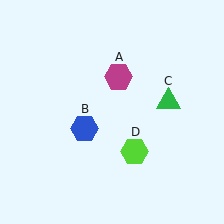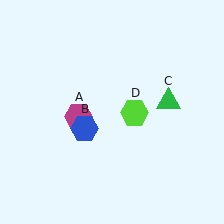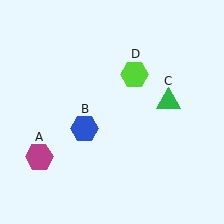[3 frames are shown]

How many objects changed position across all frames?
2 objects changed position: magenta hexagon (object A), lime hexagon (object D).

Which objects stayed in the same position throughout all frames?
Blue hexagon (object B) and green triangle (object C) remained stationary.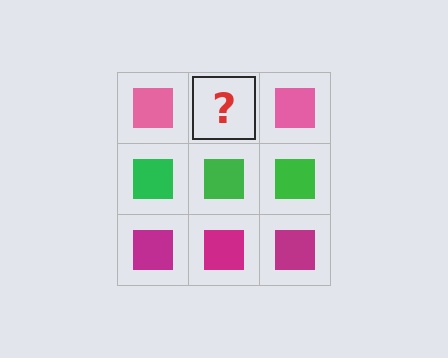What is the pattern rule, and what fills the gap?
The rule is that each row has a consistent color. The gap should be filled with a pink square.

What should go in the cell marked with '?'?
The missing cell should contain a pink square.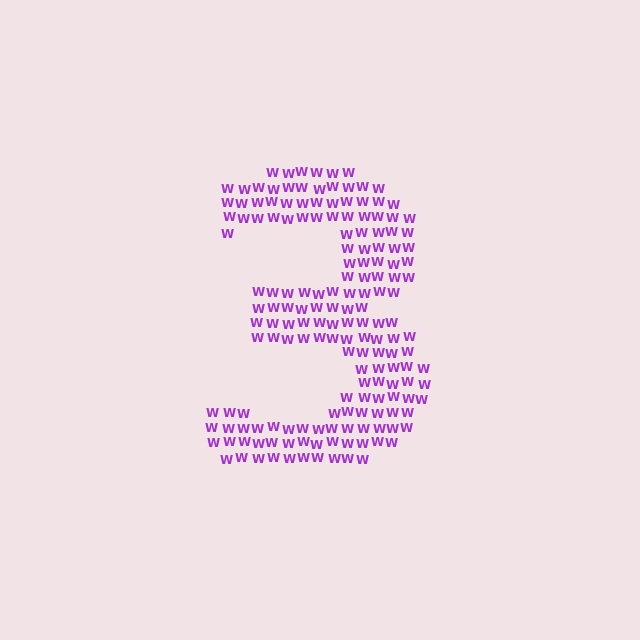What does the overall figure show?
The overall figure shows the digit 3.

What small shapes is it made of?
It is made of small letter W's.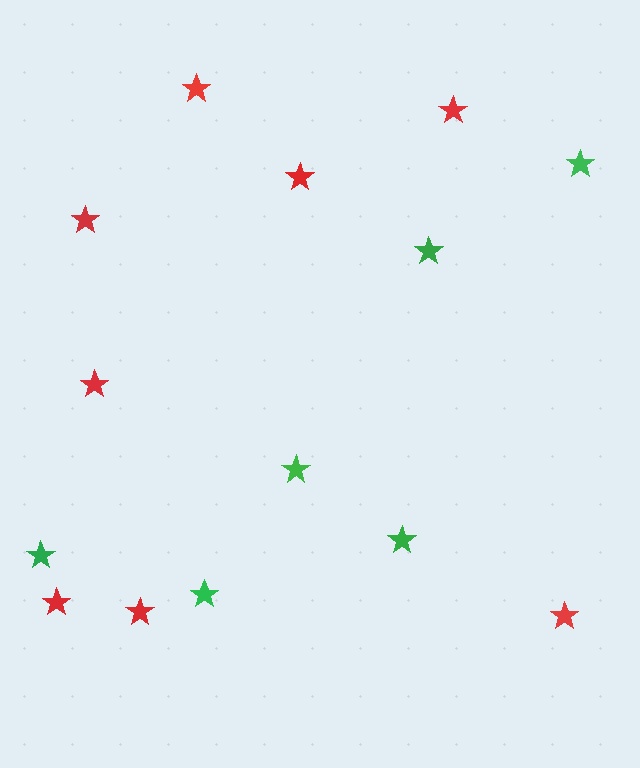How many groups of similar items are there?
There are 2 groups: one group of red stars (8) and one group of green stars (6).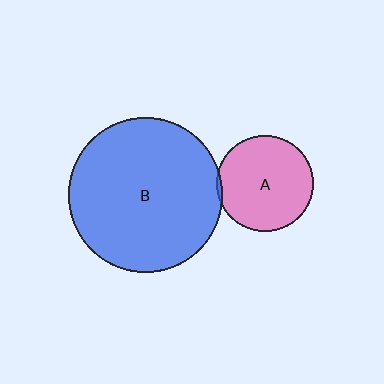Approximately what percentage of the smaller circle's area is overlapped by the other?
Approximately 5%.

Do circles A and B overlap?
Yes.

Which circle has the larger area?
Circle B (blue).